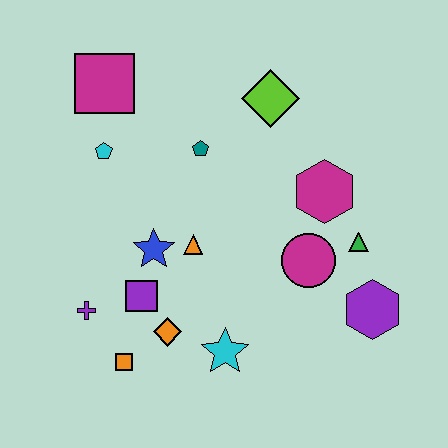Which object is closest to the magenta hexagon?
The green triangle is closest to the magenta hexagon.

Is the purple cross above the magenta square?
No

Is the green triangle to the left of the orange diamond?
No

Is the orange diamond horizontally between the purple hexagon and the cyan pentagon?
Yes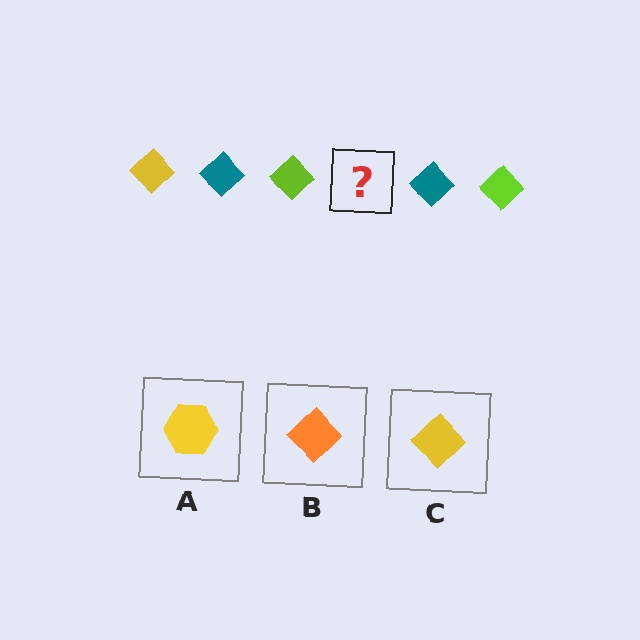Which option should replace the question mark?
Option C.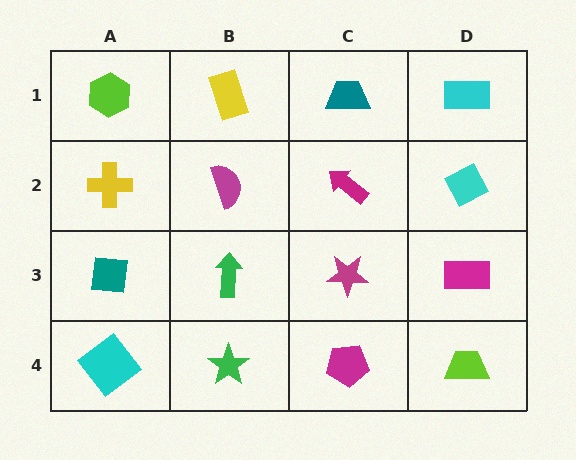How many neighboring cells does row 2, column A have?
3.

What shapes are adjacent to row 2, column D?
A cyan rectangle (row 1, column D), a magenta rectangle (row 3, column D), a magenta arrow (row 2, column C).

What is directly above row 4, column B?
A green arrow.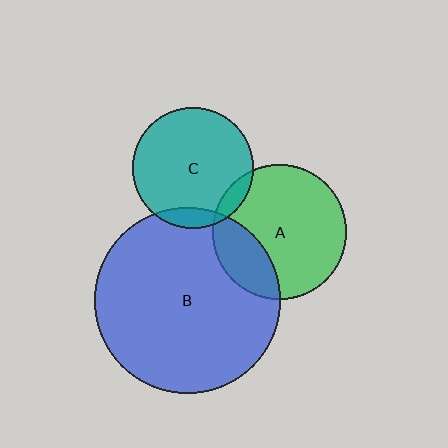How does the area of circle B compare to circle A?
Approximately 1.9 times.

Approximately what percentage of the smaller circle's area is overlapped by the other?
Approximately 10%.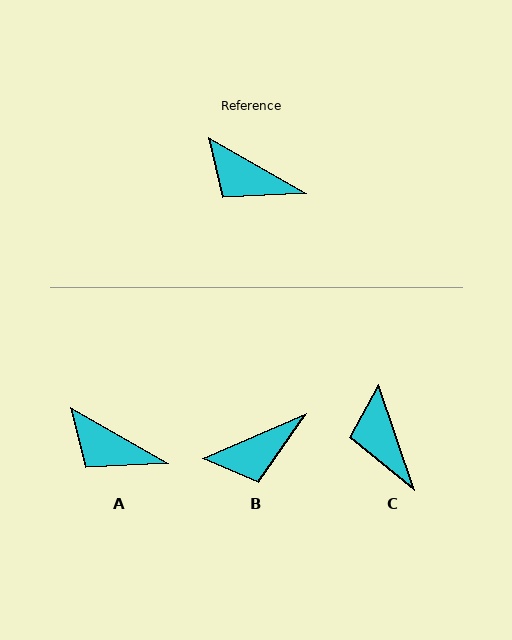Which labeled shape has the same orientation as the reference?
A.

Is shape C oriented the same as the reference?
No, it is off by about 42 degrees.